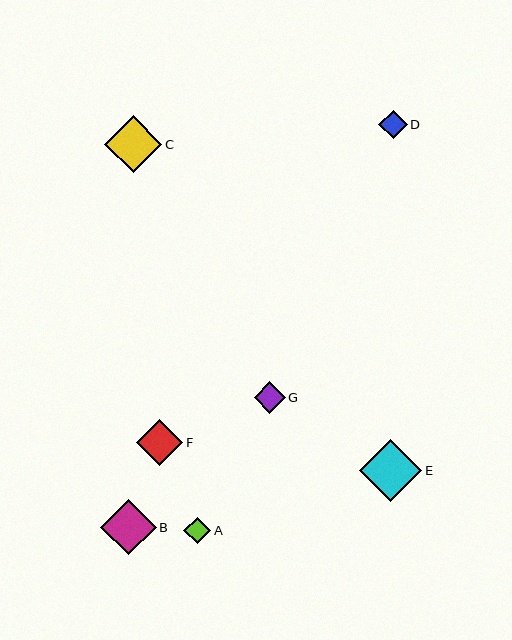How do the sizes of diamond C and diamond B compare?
Diamond C and diamond B are approximately the same size.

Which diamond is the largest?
Diamond E is the largest with a size of approximately 62 pixels.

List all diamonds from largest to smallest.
From largest to smallest: E, C, B, F, G, D, A.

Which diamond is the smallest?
Diamond A is the smallest with a size of approximately 27 pixels.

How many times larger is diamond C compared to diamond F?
Diamond C is approximately 1.2 times the size of diamond F.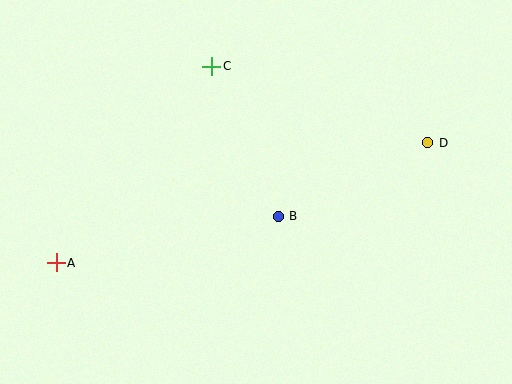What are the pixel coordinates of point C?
Point C is at (212, 66).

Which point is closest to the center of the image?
Point B at (278, 216) is closest to the center.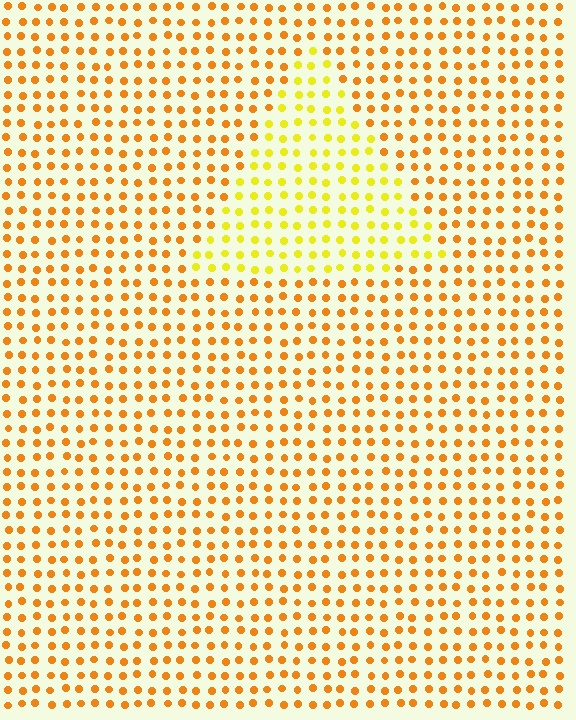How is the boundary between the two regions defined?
The boundary is defined purely by a slight shift in hue (about 30 degrees). Spacing, size, and orientation are identical on both sides.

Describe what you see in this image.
The image is filled with small orange elements in a uniform arrangement. A triangle-shaped region is visible where the elements are tinted to a slightly different hue, forming a subtle color boundary.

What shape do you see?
I see a triangle.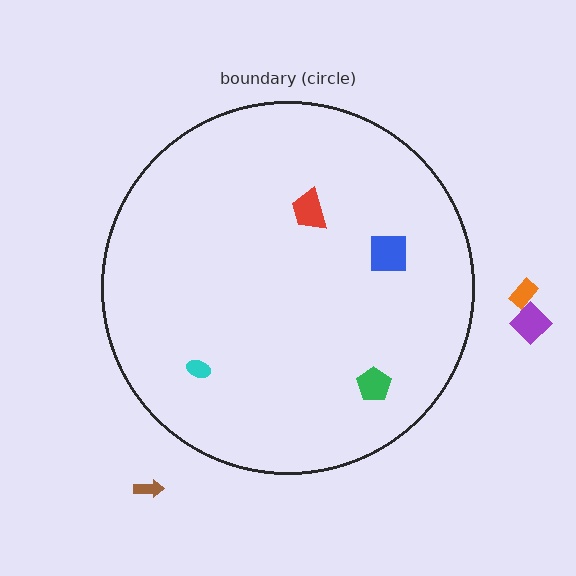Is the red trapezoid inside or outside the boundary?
Inside.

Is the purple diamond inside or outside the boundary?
Outside.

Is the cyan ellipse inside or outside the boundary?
Inside.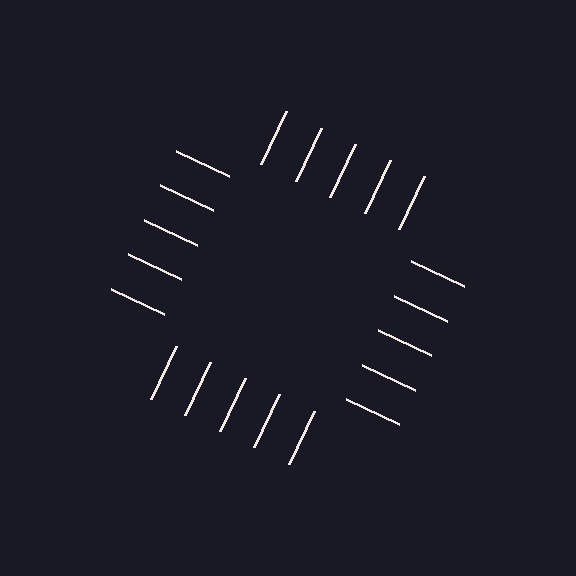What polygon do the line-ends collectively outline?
An illusory square — the line segments terminate on its edges but no continuous stroke is drawn.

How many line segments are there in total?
20 — 5 along each of the 4 edges.